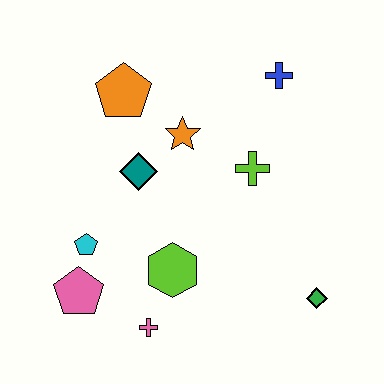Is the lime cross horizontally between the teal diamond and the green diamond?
Yes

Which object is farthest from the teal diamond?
The green diamond is farthest from the teal diamond.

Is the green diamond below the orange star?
Yes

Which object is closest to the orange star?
The teal diamond is closest to the orange star.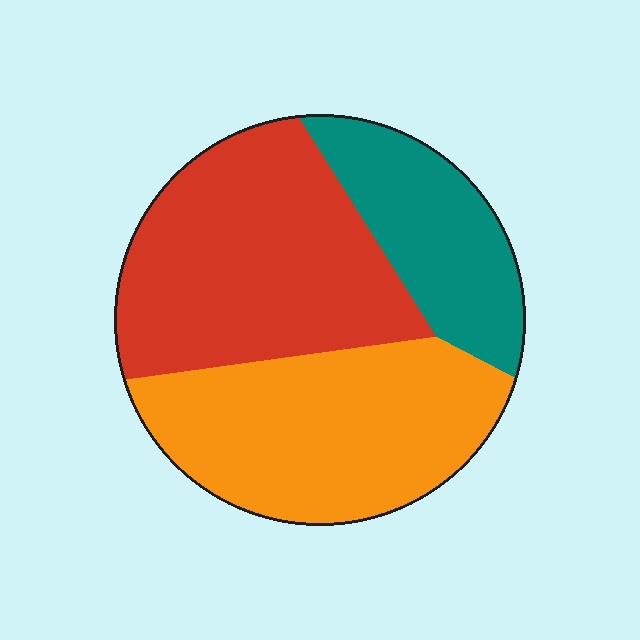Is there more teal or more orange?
Orange.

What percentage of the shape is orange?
Orange takes up about three eighths (3/8) of the shape.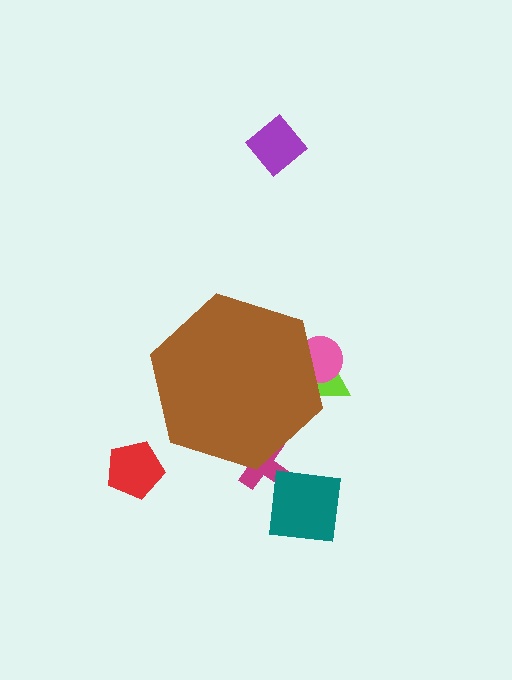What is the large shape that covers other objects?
A brown hexagon.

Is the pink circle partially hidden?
Yes, the pink circle is partially hidden behind the brown hexagon.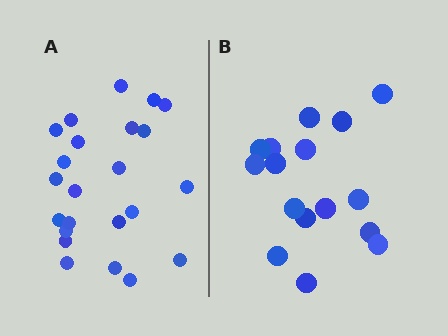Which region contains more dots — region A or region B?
Region A (the left region) has more dots.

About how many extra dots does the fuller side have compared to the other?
Region A has roughly 8 or so more dots than region B.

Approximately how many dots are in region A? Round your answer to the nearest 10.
About 20 dots. (The exact count is 23, which rounds to 20.)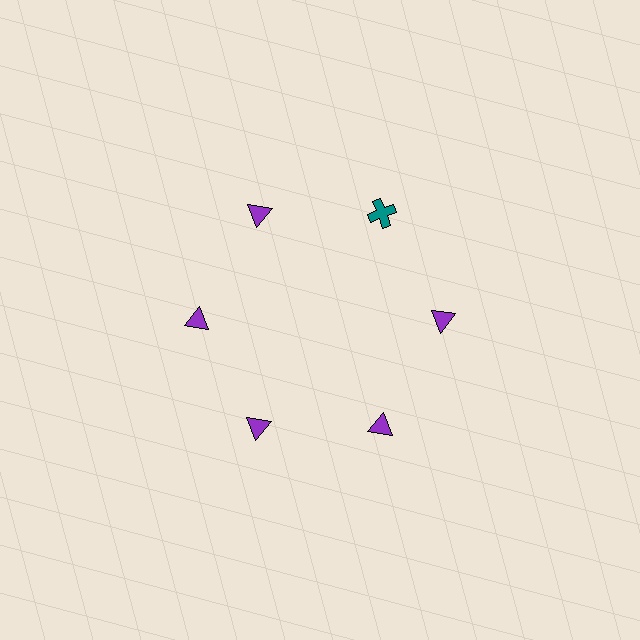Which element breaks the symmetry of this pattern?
The teal cross at roughly the 1 o'clock position breaks the symmetry. All other shapes are purple triangles.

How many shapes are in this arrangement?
There are 6 shapes arranged in a ring pattern.